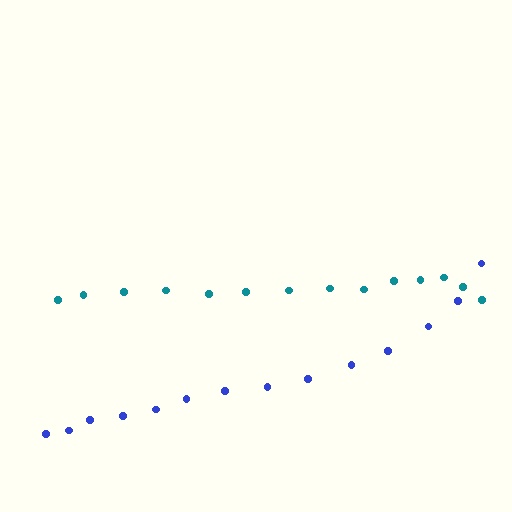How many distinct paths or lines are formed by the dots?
There are 2 distinct paths.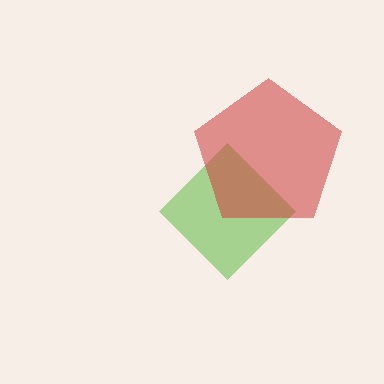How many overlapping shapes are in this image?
There are 2 overlapping shapes in the image.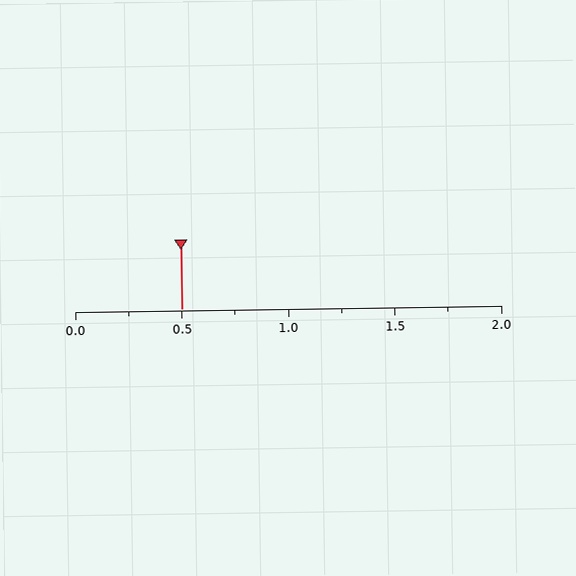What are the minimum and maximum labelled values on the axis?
The axis runs from 0.0 to 2.0.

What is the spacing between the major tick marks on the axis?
The major ticks are spaced 0.5 apart.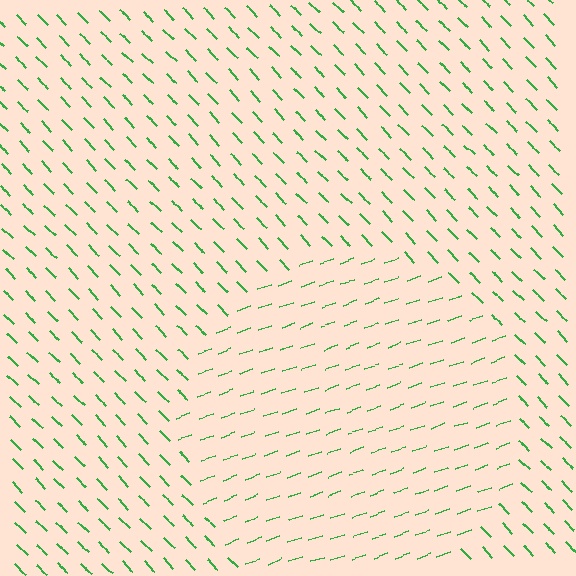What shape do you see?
I see a circle.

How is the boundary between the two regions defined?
The boundary is defined purely by a change in line orientation (approximately 66 degrees difference). All lines are the same color and thickness.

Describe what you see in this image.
The image is filled with small green line segments. A circle region in the image has lines oriented differently from the surrounding lines, creating a visible texture boundary.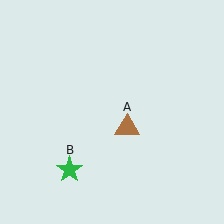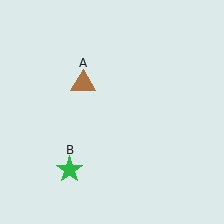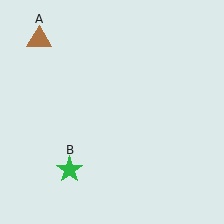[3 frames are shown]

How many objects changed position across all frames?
1 object changed position: brown triangle (object A).